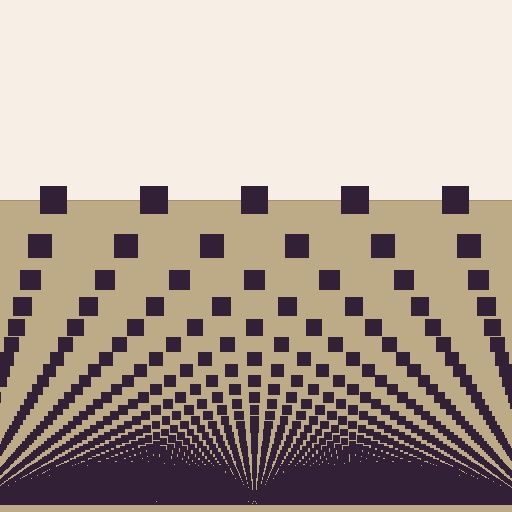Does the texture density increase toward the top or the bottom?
Density increases toward the bottom.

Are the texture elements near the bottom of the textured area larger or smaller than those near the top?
Smaller. The gradient is inverted — elements near the bottom are smaller and denser.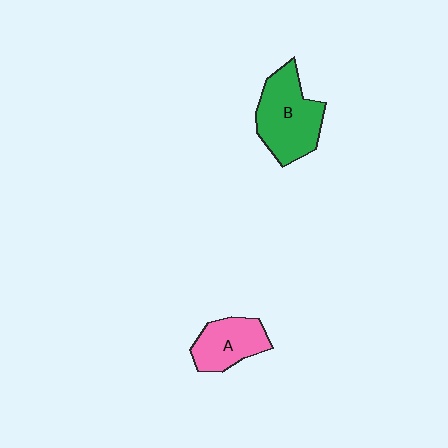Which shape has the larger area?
Shape B (green).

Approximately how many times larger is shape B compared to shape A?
Approximately 1.5 times.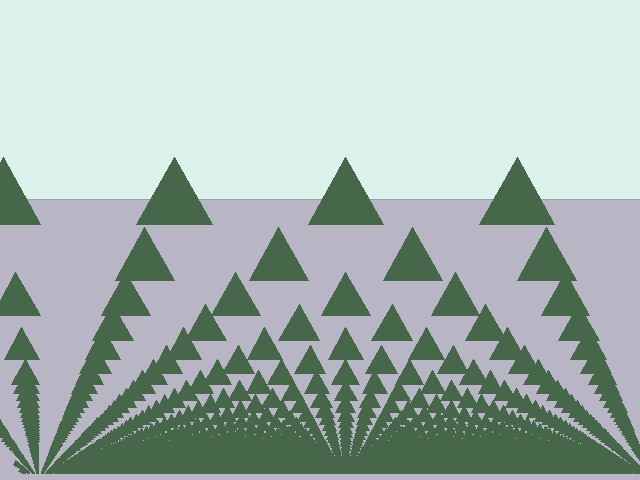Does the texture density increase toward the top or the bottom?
Density increases toward the bottom.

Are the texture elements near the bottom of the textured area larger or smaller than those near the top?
Smaller. The gradient is inverted — elements near the bottom are smaller and denser.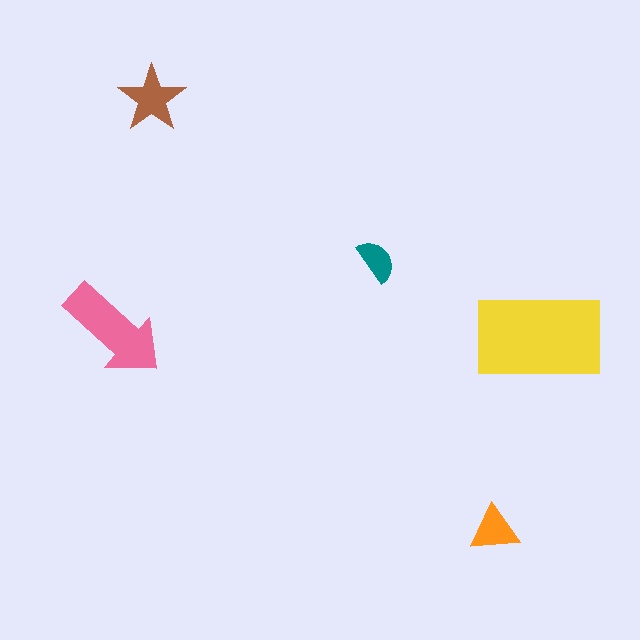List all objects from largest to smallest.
The yellow rectangle, the pink arrow, the brown star, the orange triangle, the teal semicircle.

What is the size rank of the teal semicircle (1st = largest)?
5th.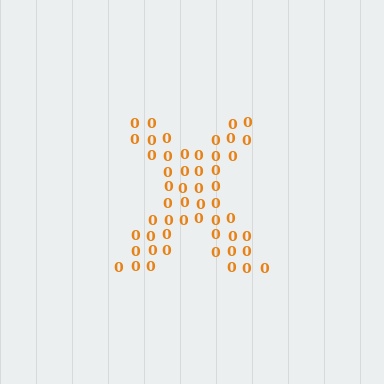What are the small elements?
The small elements are digit 0's.